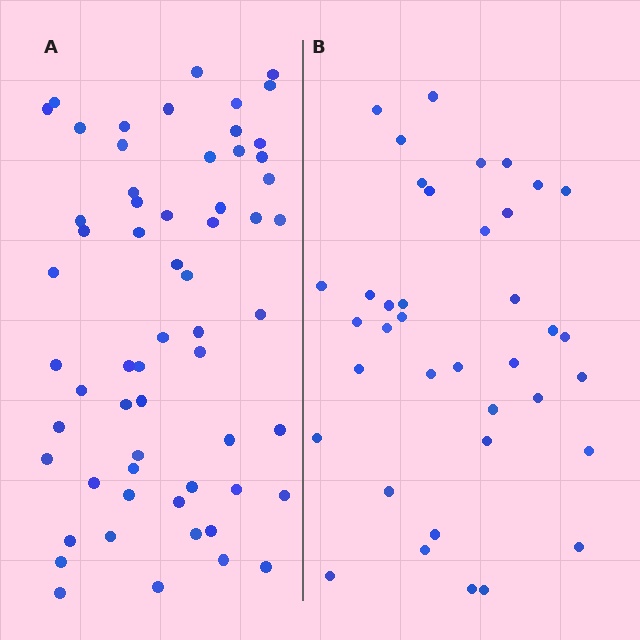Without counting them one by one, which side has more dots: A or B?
Region A (the left region) has more dots.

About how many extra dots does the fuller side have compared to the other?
Region A has approximately 20 more dots than region B.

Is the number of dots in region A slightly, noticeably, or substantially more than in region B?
Region A has substantially more. The ratio is roughly 1.6 to 1.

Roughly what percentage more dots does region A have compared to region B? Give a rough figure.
About 60% more.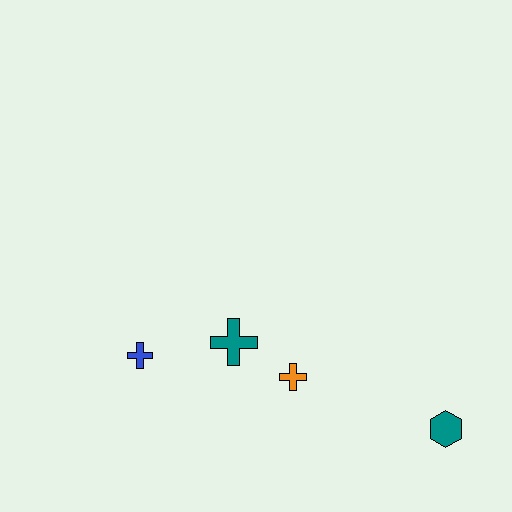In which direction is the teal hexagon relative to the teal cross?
The teal hexagon is to the right of the teal cross.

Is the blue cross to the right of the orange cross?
No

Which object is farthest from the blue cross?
The teal hexagon is farthest from the blue cross.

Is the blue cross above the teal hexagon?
Yes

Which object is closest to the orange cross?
The teal cross is closest to the orange cross.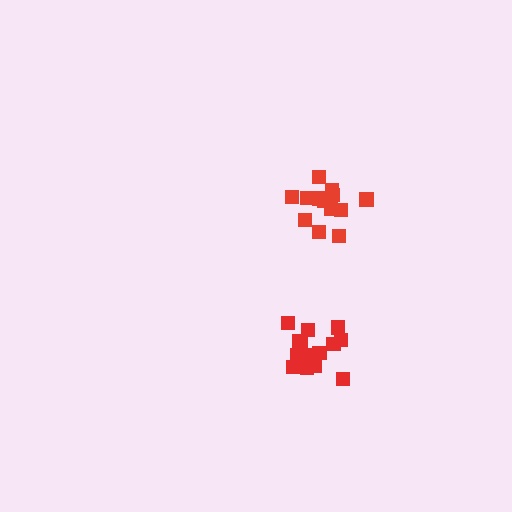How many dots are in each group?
Group 1: 15 dots, Group 2: 14 dots (29 total).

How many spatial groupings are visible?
There are 2 spatial groupings.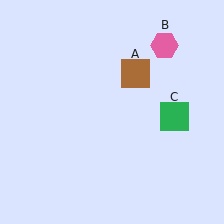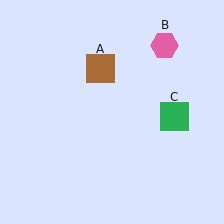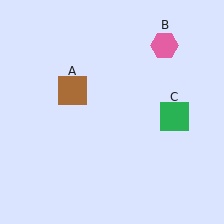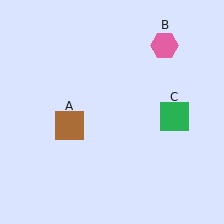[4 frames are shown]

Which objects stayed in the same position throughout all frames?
Pink hexagon (object B) and green square (object C) remained stationary.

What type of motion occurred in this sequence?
The brown square (object A) rotated counterclockwise around the center of the scene.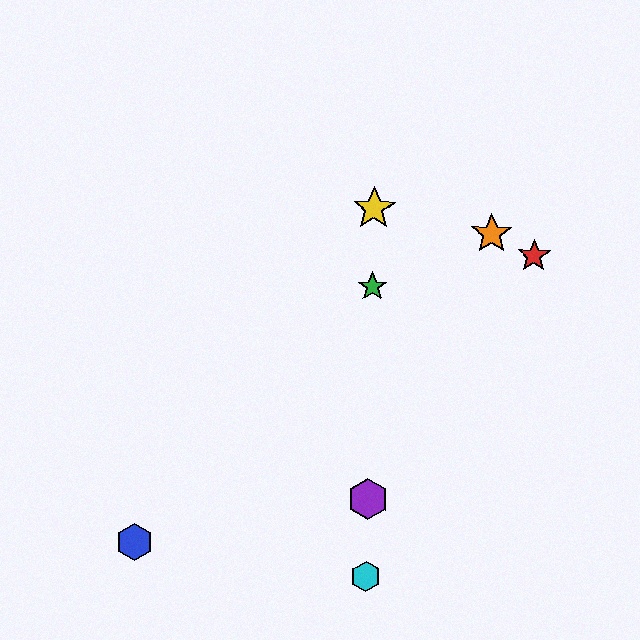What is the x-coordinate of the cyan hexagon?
The cyan hexagon is at x≈366.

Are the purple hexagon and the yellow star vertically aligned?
Yes, both are at x≈368.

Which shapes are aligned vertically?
The green star, the yellow star, the purple hexagon, the cyan hexagon are aligned vertically.